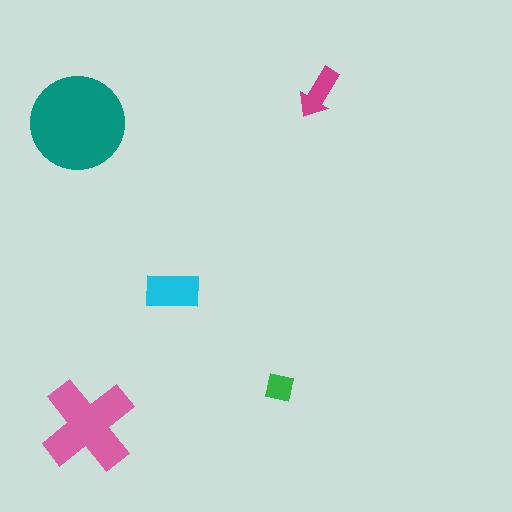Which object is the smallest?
The green square.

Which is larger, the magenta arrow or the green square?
The magenta arrow.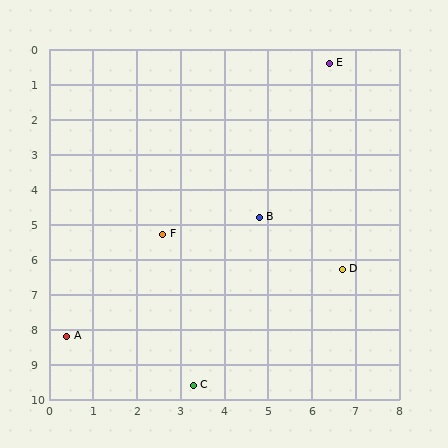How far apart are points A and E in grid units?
Points A and E are about 9.8 grid units apart.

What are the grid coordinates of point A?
Point A is at approximately (0.4, 8.2).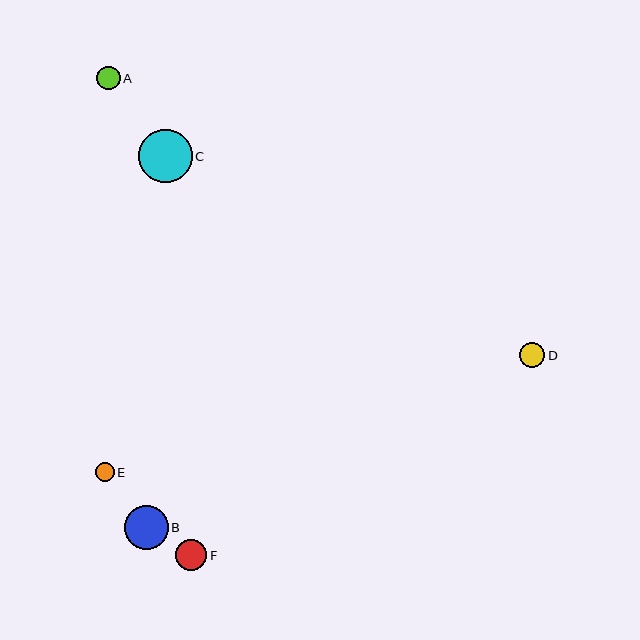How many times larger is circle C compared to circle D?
Circle C is approximately 2.1 times the size of circle D.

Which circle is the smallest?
Circle E is the smallest with a size of approximately 18 pixels.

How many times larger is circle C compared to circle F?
Circle C is approximately 1.7 times the size of circle F.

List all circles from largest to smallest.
From largest to smallest: C, B, F, D, A, E.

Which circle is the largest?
Circle C is the largest with a size of approximately 53 pixels.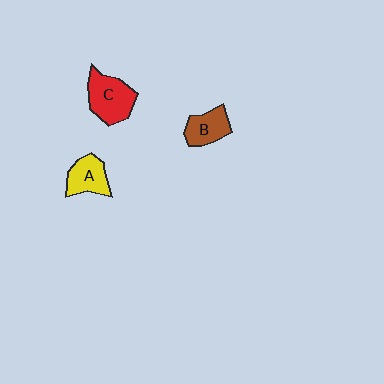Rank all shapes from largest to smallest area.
From largest to smallest: C (red), A (yellow), B (brown).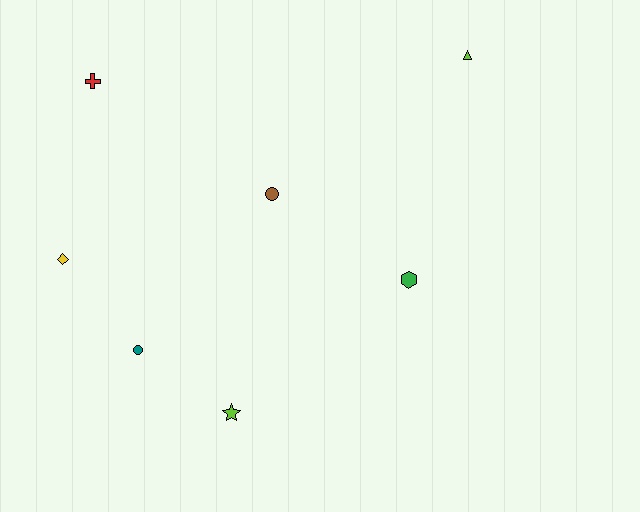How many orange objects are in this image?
There are no orange objects.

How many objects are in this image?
There are 7 objects.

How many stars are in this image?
There is 1 star.